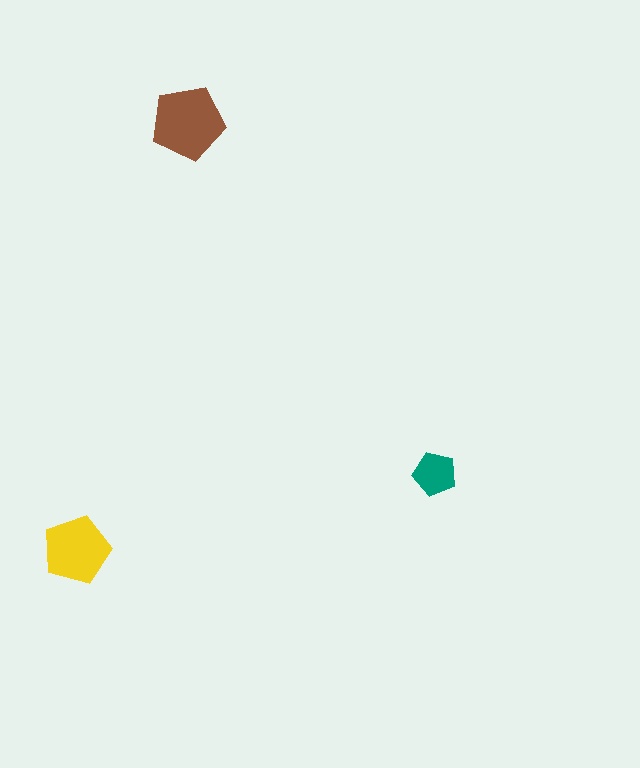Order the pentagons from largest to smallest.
the brown one, the yellow one, the teal one.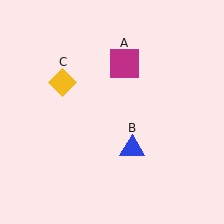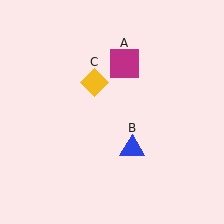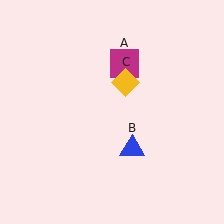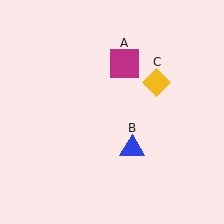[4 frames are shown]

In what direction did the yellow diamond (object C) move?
The yellow diamond (object C) moved right.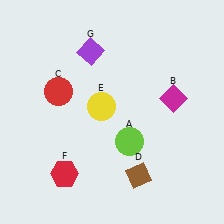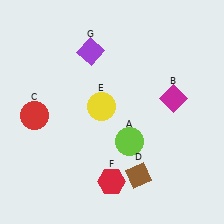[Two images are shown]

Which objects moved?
The objects that moved are: the red circle (C), the red hexagon (F).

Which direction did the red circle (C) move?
The red circle (C) moved left.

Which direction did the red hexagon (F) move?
The red hexagon (F) moved right.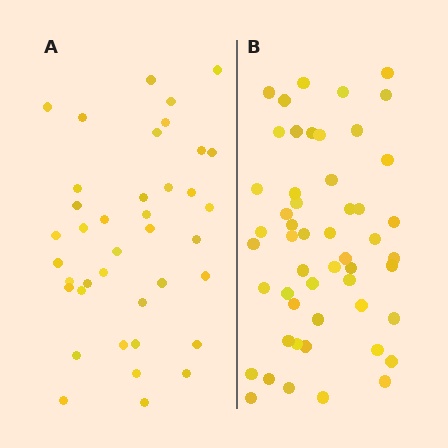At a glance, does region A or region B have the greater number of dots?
Region B (the right region) has more dots.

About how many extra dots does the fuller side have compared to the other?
Region B has approximately 15 more dots than region A.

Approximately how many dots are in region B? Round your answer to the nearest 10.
About 50 dots. (The exact count is 52, which rounds to 50.)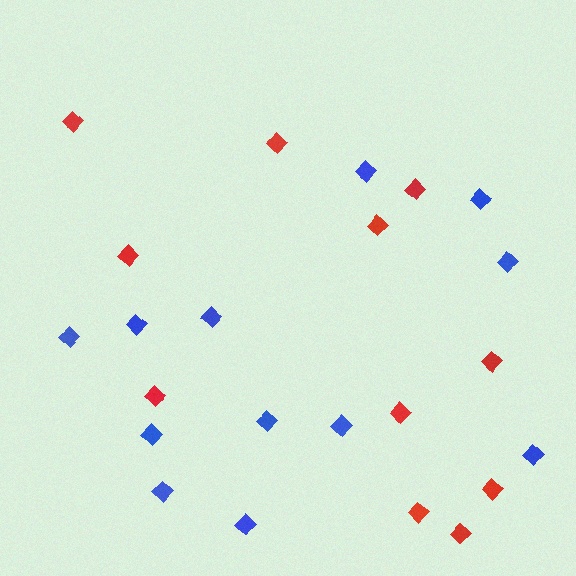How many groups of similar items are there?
There are 2 groups: one group of red diamonds (11) and one group of blue diamonds (12).